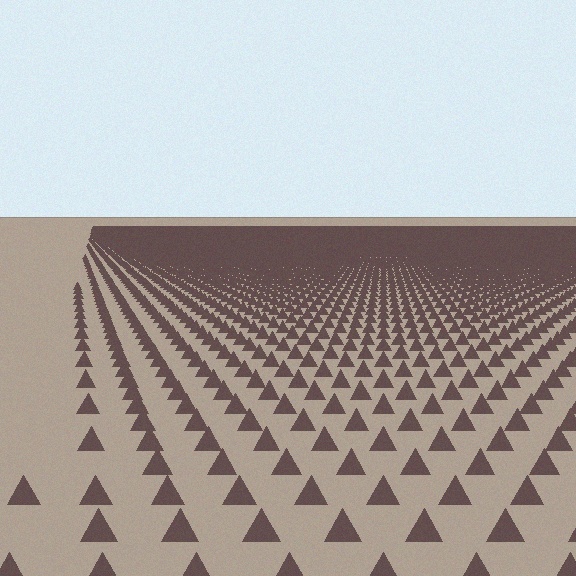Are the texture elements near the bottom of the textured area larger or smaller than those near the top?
Larger. Near the bottom, elements are closer to the viewer and appear at a bigger on-screen size.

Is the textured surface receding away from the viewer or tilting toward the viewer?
The surface is receding away from the viewer. Texture elements get smaller and denser toward the top.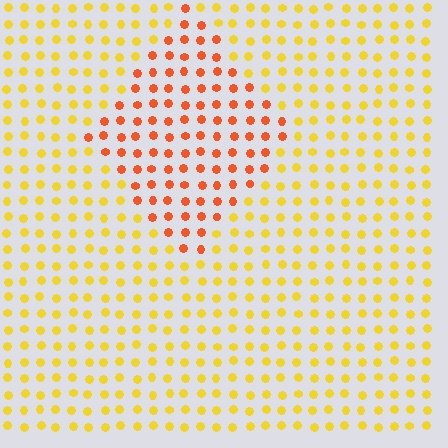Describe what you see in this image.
The image is filled with small yellow elements in a uniform arrangement. A diamond-shaped region is visible where the elements are tinted to a slightly different hue, forming a subtle color boundary.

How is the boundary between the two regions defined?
The boundary is defined purely by a slight shift in hue (about 38 degrees). Spacing, size, and orientation are identical on both sides.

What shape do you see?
I see a diamond.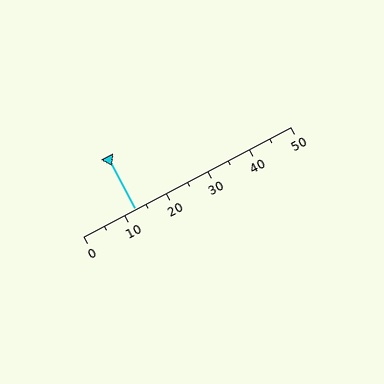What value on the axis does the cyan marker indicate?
The marker indicates approximately 12.5.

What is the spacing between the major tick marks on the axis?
The major ticks are spaced 10 apart.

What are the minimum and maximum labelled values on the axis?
The axis runs from 0 to 50.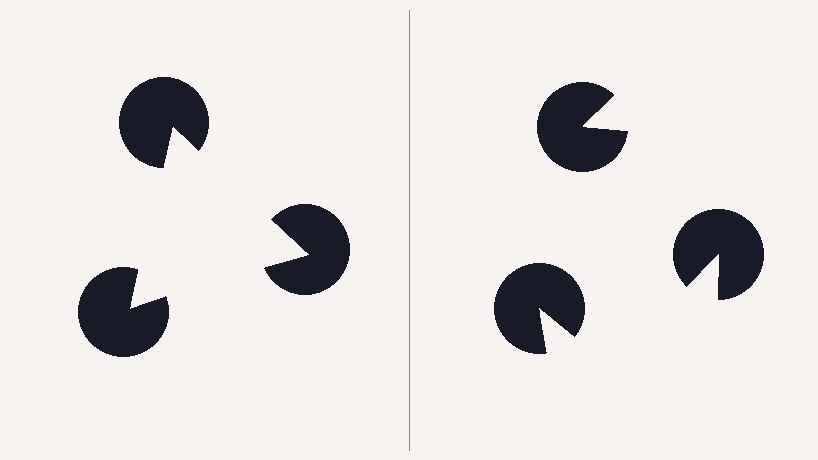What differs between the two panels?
The pac-man discs are positioned identically on both sides; only the wedge orientations differ. On the left they align to a triangle; on the right they are misaligned.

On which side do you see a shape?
An illusory triangle appears on the left side. On the right side the wedge cuts are rotated, so no coherent shape forms.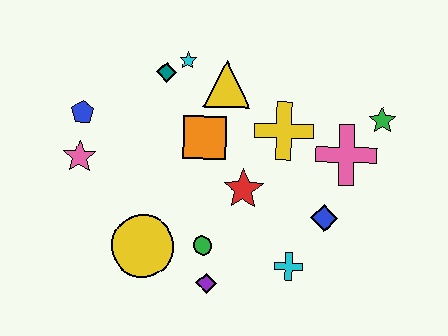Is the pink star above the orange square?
No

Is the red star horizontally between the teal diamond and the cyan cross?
Yes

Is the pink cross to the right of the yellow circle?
Yes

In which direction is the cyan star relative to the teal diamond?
The cyan star is to the right of the teal diamond.